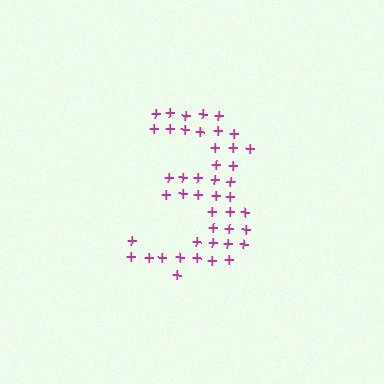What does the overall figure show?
The overall figure shows the digit 3.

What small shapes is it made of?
It is made of small plus signs.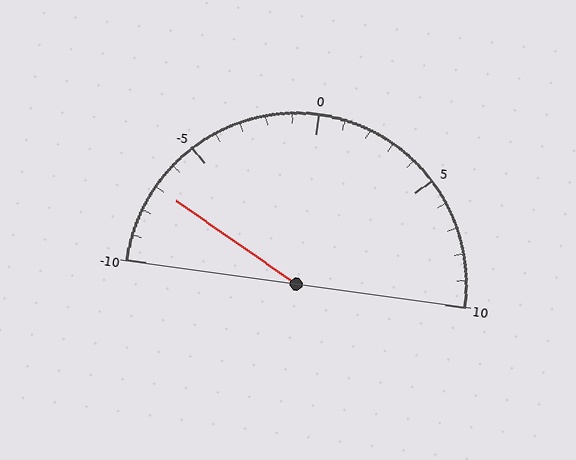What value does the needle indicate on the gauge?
The needle indicates approximately -7.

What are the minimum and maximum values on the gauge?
The gauge ranges from -10 to 10.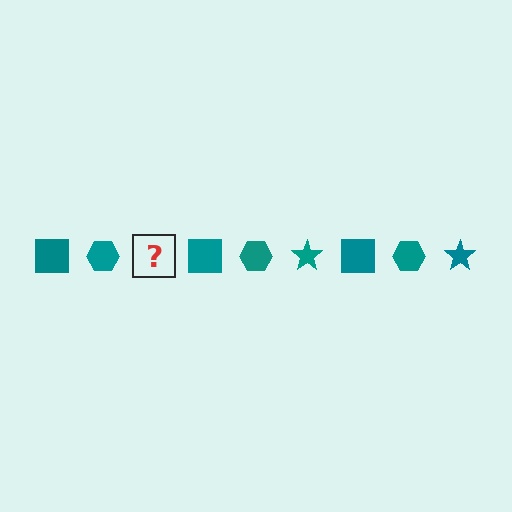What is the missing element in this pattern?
The missing element is a teal star.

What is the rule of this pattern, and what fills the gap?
The rule is that the pattern cycles through square, hexagon, star shapes in teal. The gap should be filled with a teal star.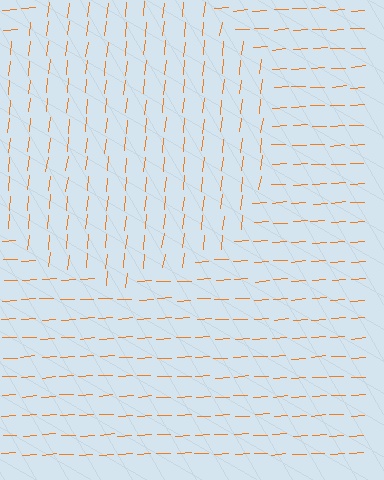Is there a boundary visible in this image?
Yes, there is a texture boundary formed by a change in line orientation.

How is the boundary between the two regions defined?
The boundary is defined purely by a change in line orientation (approximately 80 degrees difference). All lines are the same color and thickness.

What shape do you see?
I see a circle.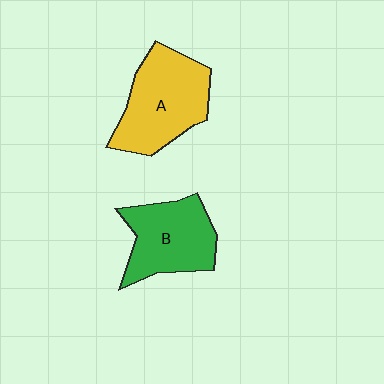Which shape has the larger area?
Shape A (yellow).